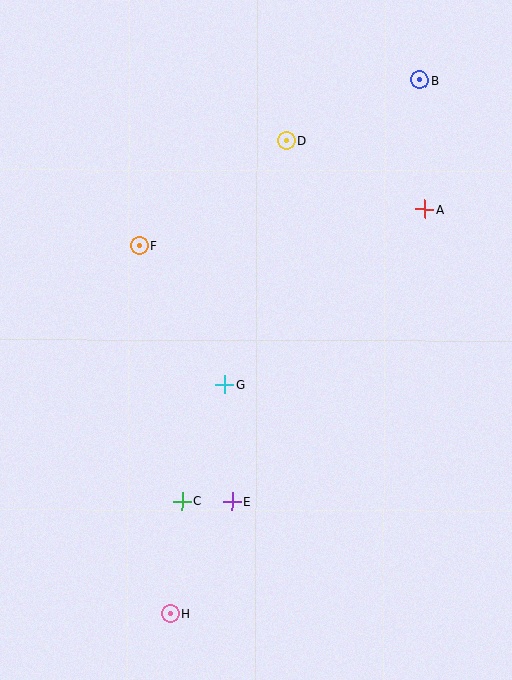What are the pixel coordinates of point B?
Point B is at (420, 80).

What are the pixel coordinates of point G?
Point G is at (225, 385).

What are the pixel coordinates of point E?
Point E is at (232, 502).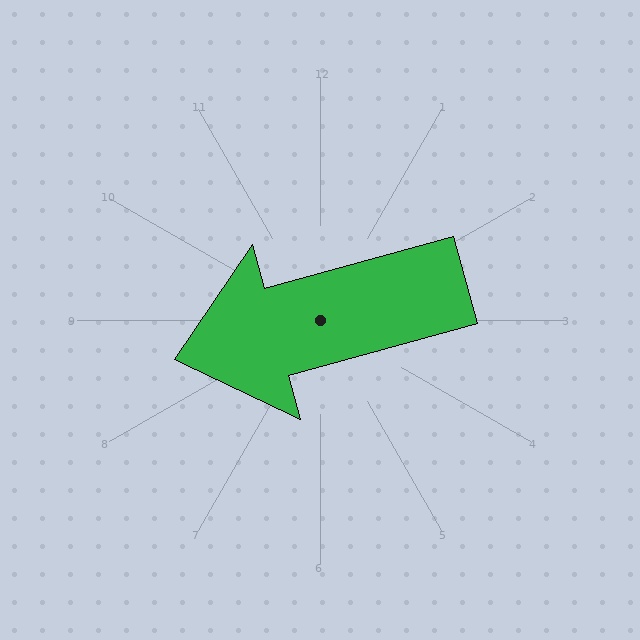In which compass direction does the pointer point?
West.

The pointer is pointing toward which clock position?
Roughly 8 o'clock.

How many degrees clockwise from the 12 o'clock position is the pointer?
Approximately 255 degrees.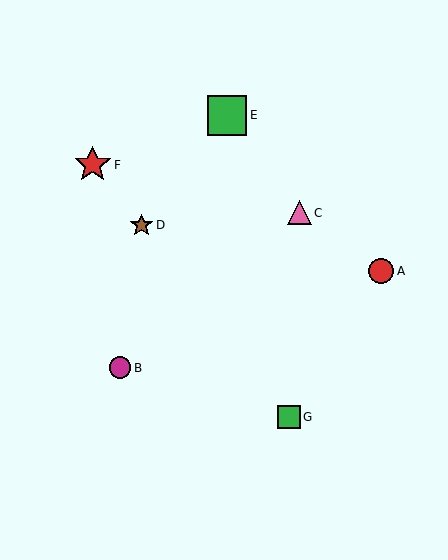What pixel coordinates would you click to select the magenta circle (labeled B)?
Click at (120, 368) to select the magenta circle B.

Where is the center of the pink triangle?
The center of the pink triangle is at (299, 213).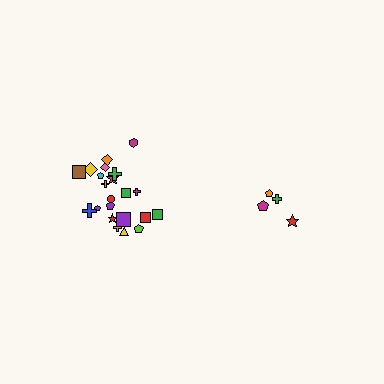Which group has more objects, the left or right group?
The left group.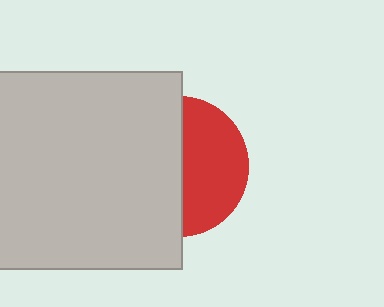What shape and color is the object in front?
The object in front is a light gray rectangle.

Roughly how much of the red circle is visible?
About half of it is visible (roughly 46%).